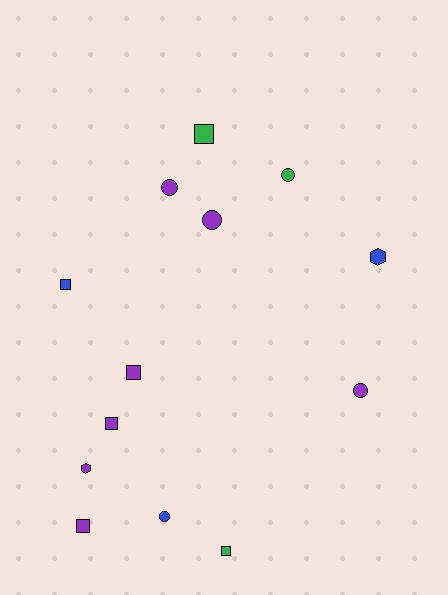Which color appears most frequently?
Purple, with 7 objects.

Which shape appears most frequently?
Square, with 6 objects.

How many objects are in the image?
There are 13 objects.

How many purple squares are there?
There are 3 purple squares.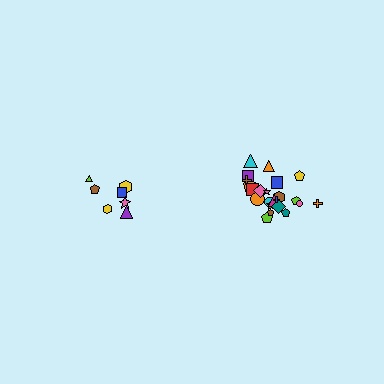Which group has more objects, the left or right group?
The right group.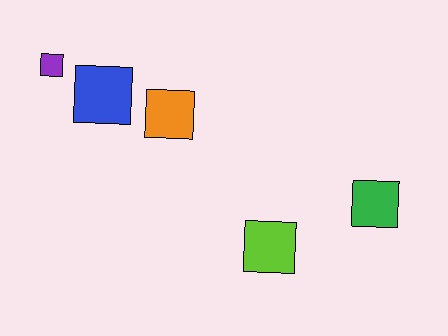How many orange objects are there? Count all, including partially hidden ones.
There is 1 orange object.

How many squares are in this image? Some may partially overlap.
There are 5 squares.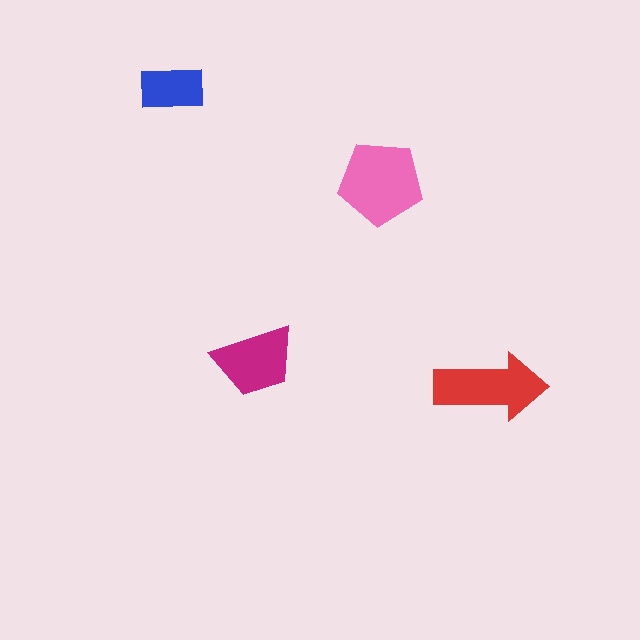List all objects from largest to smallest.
The pink pentagon, the red arrow, the magenta trapezoid, the blue rectangle.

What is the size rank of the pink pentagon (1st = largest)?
1st.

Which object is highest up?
The blue rectangle is topmost.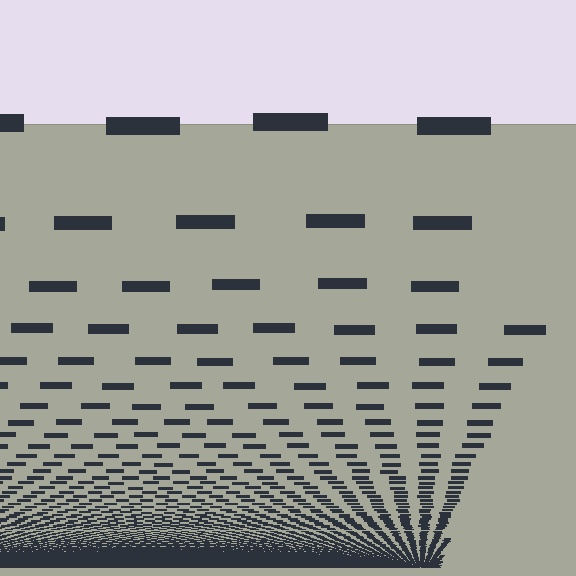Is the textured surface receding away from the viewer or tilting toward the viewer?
The surface appears to tilt toward the viewer. Texture elements get larger and sparser toward the top.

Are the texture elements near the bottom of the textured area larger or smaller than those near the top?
Smaller. The gradient is inverted — elements near the bottom are smaller and denser.